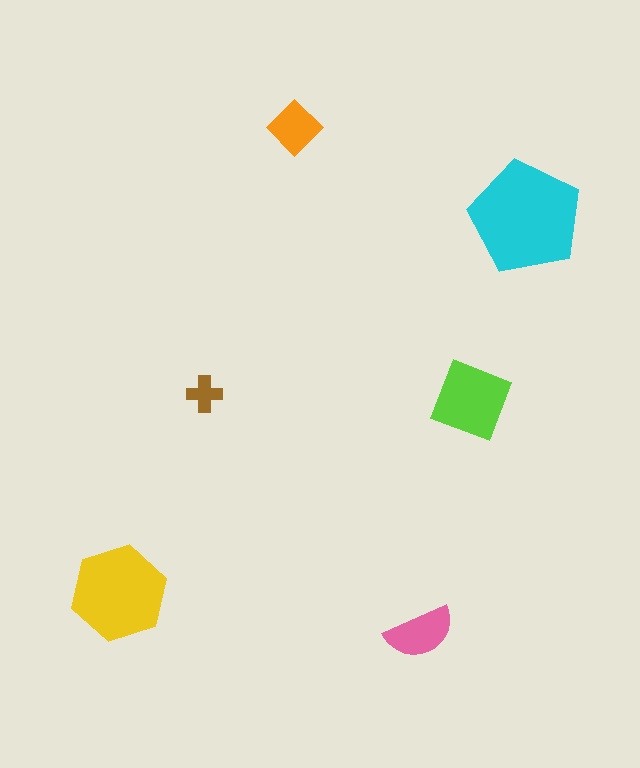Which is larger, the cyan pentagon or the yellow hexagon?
The cyan pentagon.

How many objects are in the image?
There are 6 objects in the image.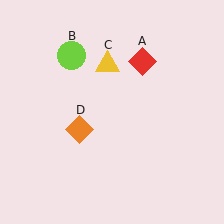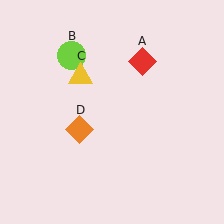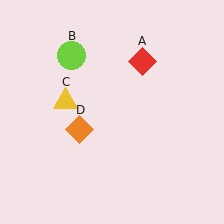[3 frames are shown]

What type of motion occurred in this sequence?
The yellow triangle (object C) rotated counterclockwise around the center of the scene.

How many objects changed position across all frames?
1 object changed position: yellow triangle (object C).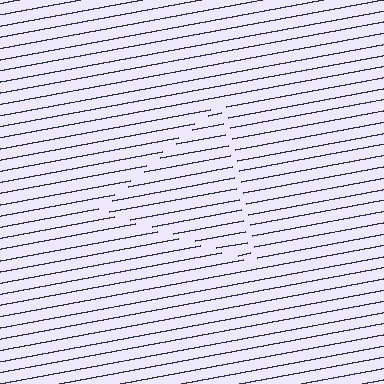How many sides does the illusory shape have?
3 sides — the line-ends trace a triangle.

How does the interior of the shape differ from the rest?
The interior of the shape contains the same grating, shifted by half a period — the contour is defined by the phase discontinuity where line-ends from the inner and outer gratings abut.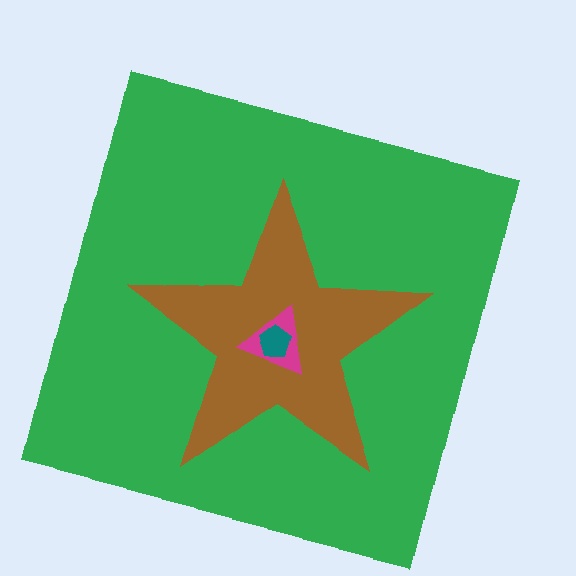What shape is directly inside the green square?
The brown star.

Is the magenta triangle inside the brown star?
Yes.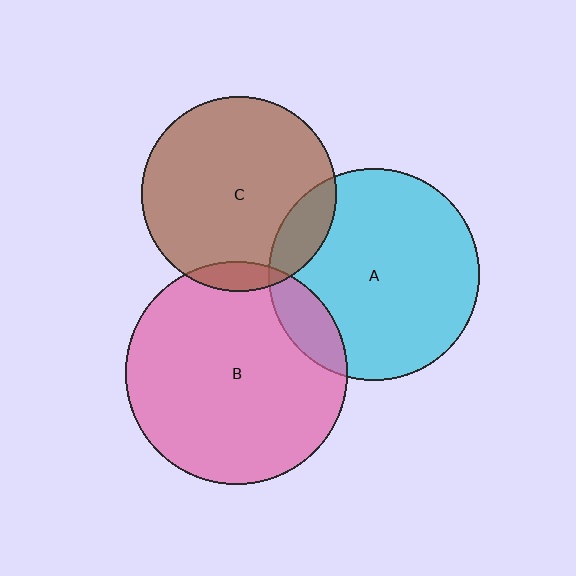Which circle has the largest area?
Circle B (pink).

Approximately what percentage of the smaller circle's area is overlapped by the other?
Approximately 5%.